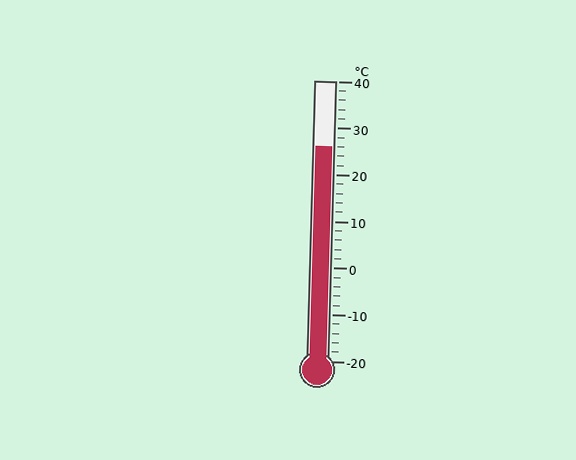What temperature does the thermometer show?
The thermometer shows approximately 26°C.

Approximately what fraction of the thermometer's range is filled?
The thermometer is filled to approximately 75% of its range.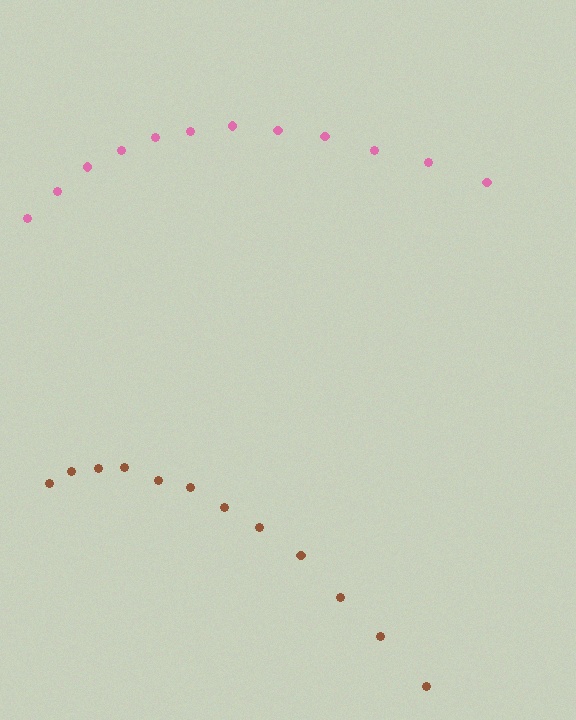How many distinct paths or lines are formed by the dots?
There are 2 distinct paths.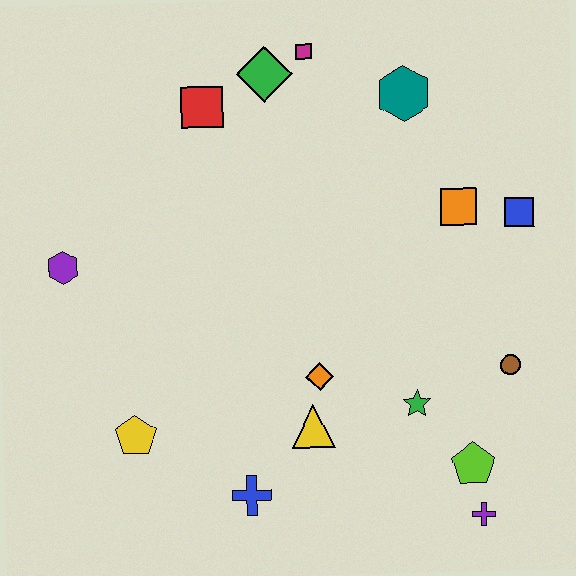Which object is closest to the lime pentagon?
The purple cross is closest to the lime pentagon.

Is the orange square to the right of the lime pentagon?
No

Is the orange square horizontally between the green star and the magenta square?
No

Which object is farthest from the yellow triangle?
The magenta square is farthest from the yellow triangle.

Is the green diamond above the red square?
Yes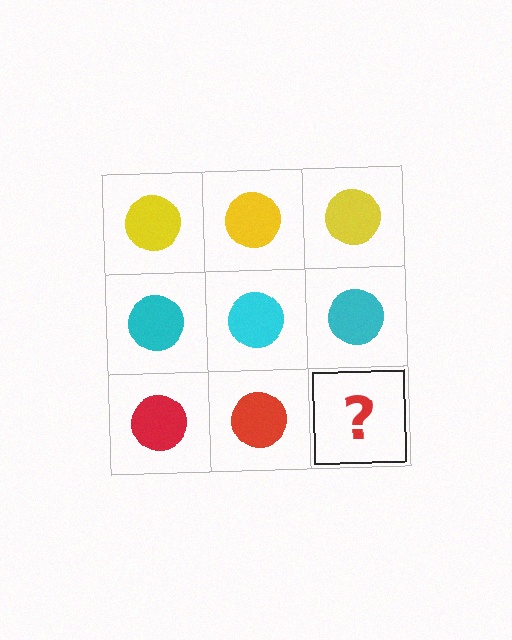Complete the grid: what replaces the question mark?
The question mark should be replaced with a red circle.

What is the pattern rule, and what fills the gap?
The rule is that each row has a consistent color. The gap should be filled with a red circle.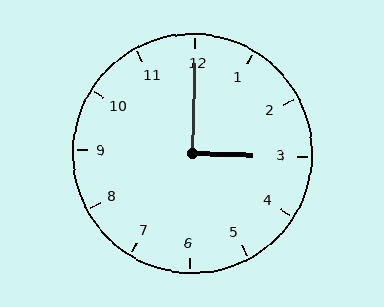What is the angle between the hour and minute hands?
Approximately 90 degrees.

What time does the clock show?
3:00.